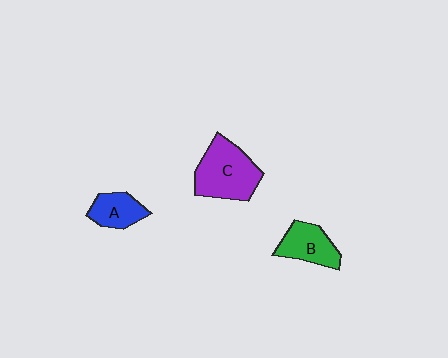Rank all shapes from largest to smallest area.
From largest to smallest: C (purple), B (green), A (blue).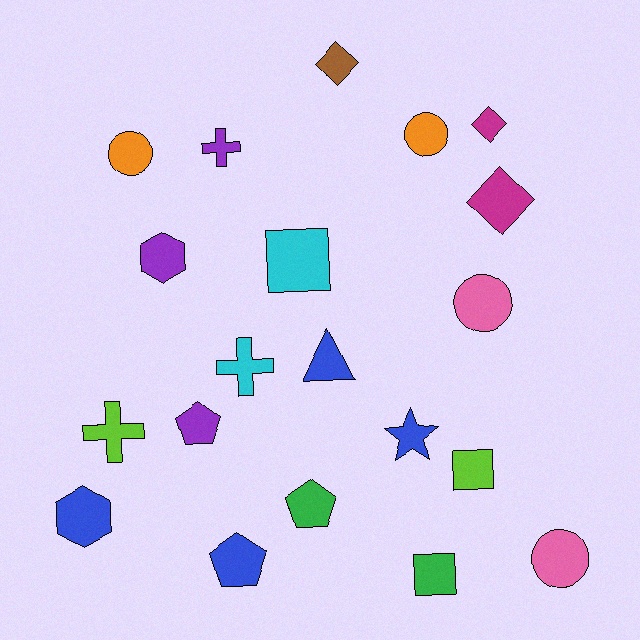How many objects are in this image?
There are 20 objects.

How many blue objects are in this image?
There are 4 blue objects.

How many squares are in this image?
There are 3 squares.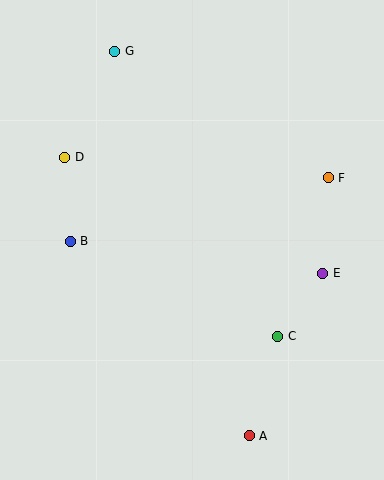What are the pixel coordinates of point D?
Point D is at (65, 157).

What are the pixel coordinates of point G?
Point G is at (115, 51).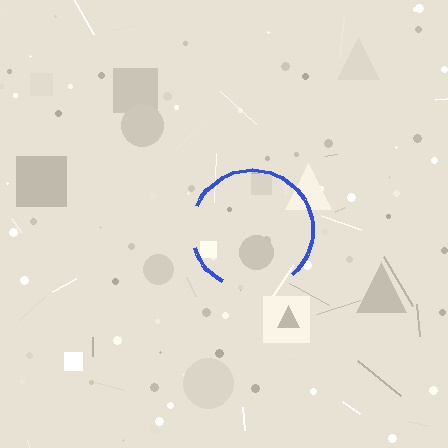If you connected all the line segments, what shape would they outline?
They would outline a circle.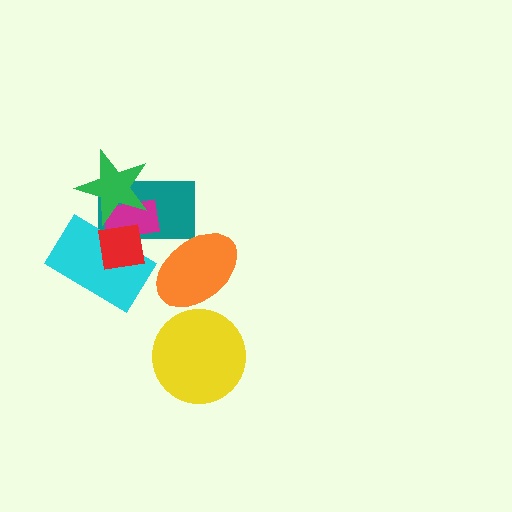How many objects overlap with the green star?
4 objects overlap with the green star.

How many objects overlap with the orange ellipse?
1 object overlaps with the orange ellipse.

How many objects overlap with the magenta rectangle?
4 objects overlap with the magenta rectangle.